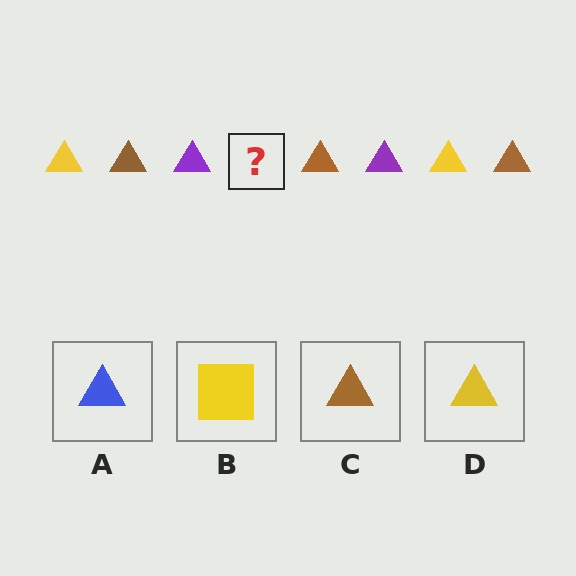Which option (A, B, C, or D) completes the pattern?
D.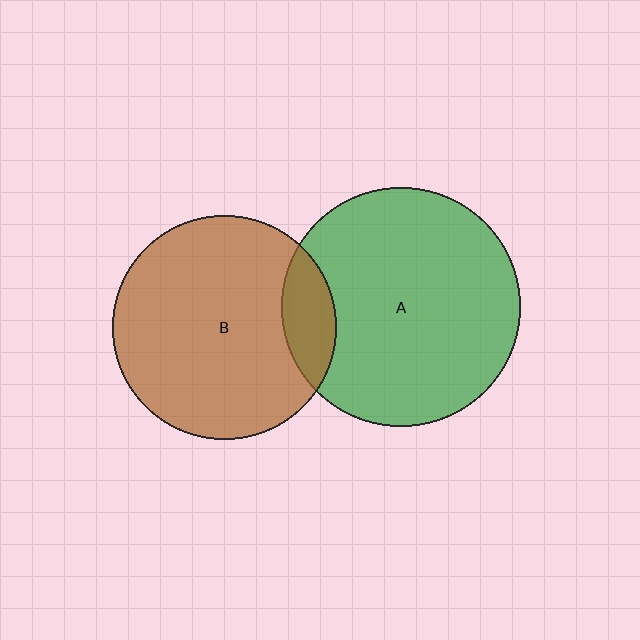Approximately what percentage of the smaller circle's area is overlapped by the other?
Approximately 15%.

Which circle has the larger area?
Circle A (green).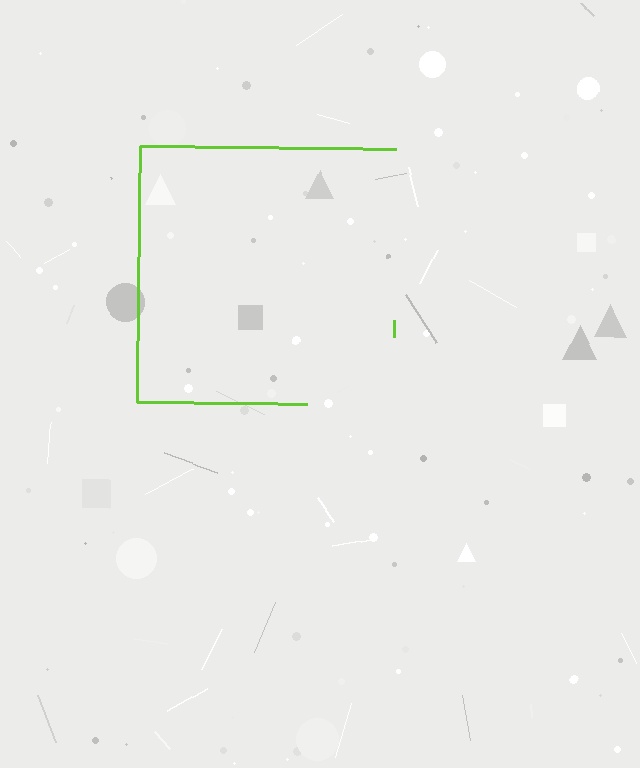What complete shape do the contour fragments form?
The contour fragments form a square.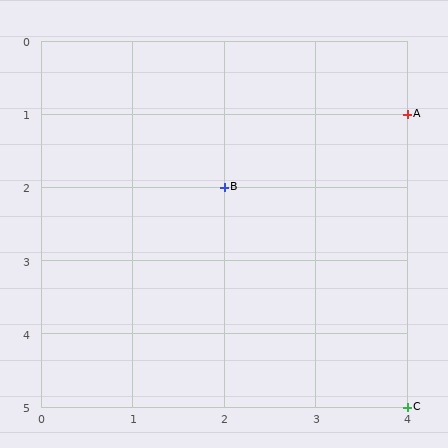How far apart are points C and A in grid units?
Points C and A are 4 rows apart.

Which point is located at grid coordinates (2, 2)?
Point B is at (2, 2).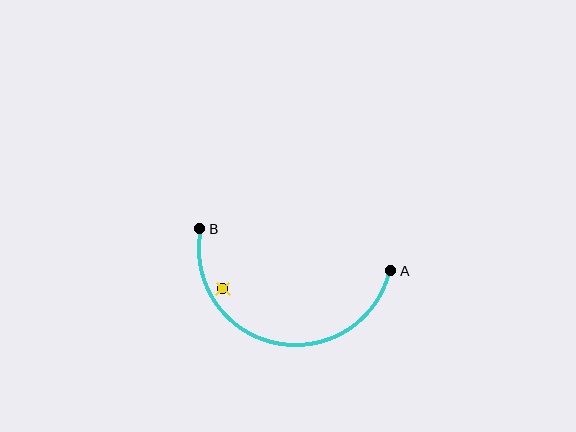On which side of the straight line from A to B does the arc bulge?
The arc bulges below the straight line connecting A and B.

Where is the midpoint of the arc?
The arc midpoint is the point on the curve farthest from the straight line joining A and B. It sits below that line.